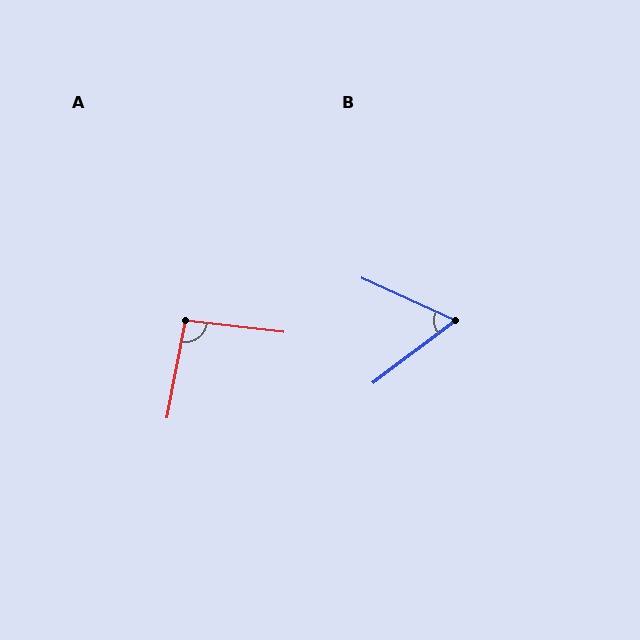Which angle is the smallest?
B, at approximately 62 degrees.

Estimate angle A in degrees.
Approximately 94 degrees.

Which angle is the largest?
A, at approximately 94 degrees.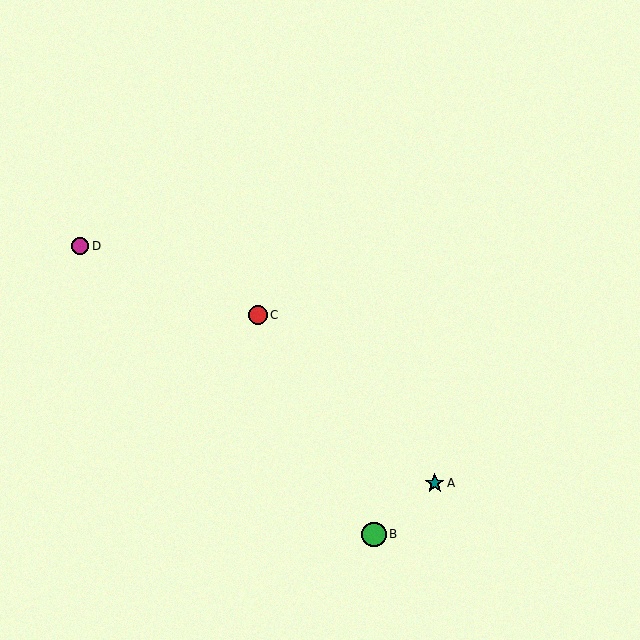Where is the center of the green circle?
The center of the green circle is at (374, 534).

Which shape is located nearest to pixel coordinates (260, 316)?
The red circle (labeled C) at (258, 315) is nearest to that location.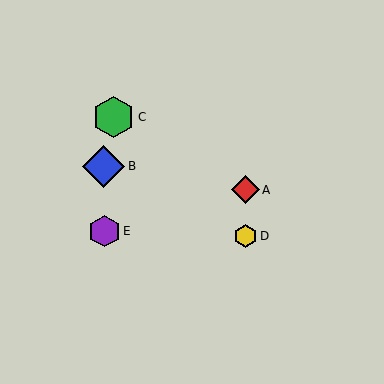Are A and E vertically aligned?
No, A is at x≈245 and E is at x≈104.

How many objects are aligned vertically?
2 objects (A, D) are aligned vertically.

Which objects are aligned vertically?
Objects A, D are aligned vertically.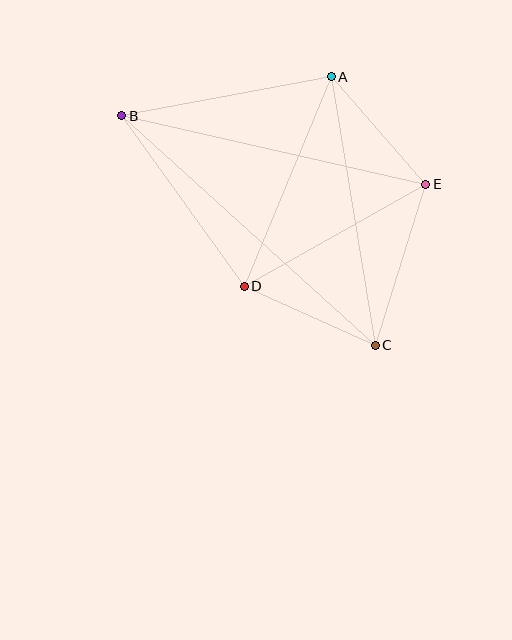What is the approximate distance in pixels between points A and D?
The distance between A and D is approximately 227 pixels.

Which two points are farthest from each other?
Points B and C are farthest from each other.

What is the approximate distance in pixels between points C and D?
The distance between C and D is approximately 144 pixels.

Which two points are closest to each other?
Points A and E are closest to each other.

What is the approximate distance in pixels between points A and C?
The distance between A and C is approximately 272 pixels.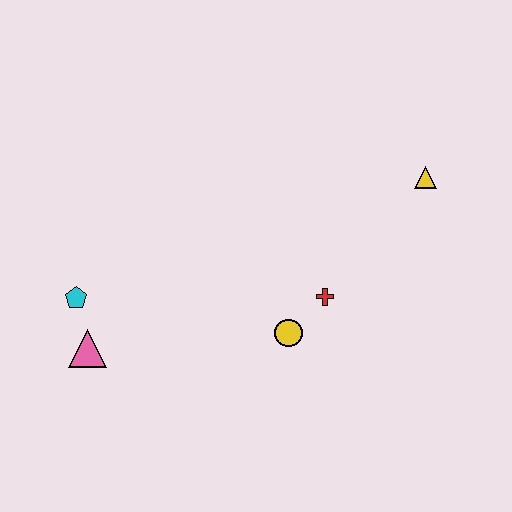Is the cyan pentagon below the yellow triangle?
Yes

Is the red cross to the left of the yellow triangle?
Yes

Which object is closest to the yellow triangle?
The red cross is closest to the yellow triangle.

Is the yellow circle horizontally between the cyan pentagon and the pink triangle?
No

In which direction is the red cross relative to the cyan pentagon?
The red cross is to the right of the cyan pentagon.